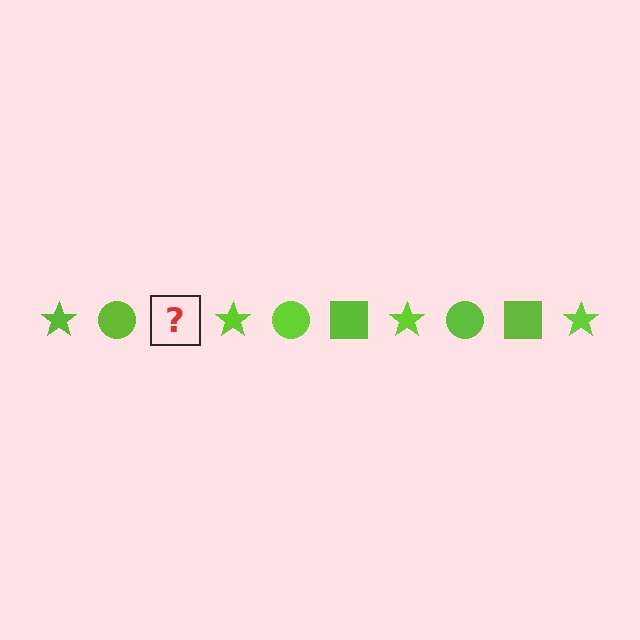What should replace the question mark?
The question mark should be replaced with a lime square.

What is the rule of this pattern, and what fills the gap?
The rule is that the pattern cycles through star, circle, square shapes in lime. The gap should be filled with a lime square.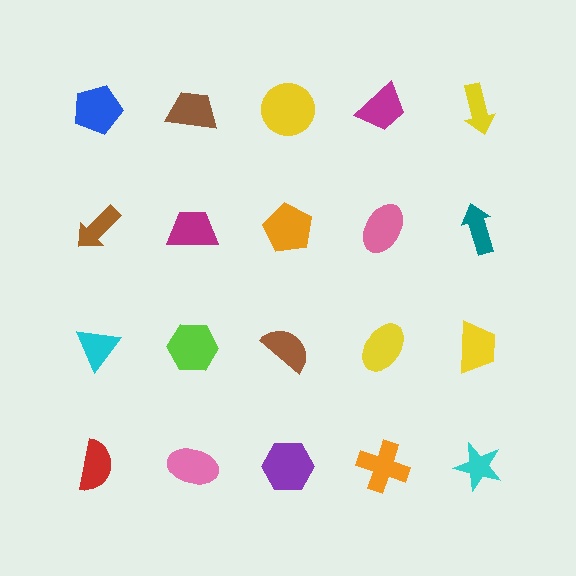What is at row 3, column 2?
A lime hexagon.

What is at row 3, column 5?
A yellow trapezoid.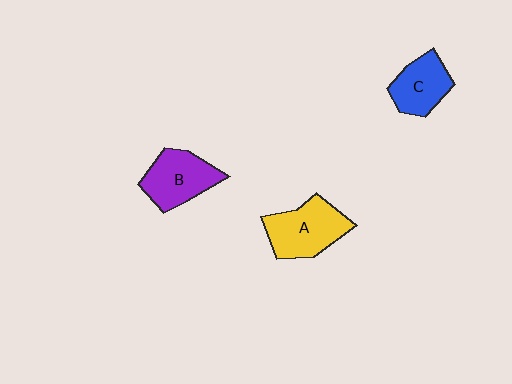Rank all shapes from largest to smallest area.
From largest to smallest: A (yellow), B (purple), C (blue).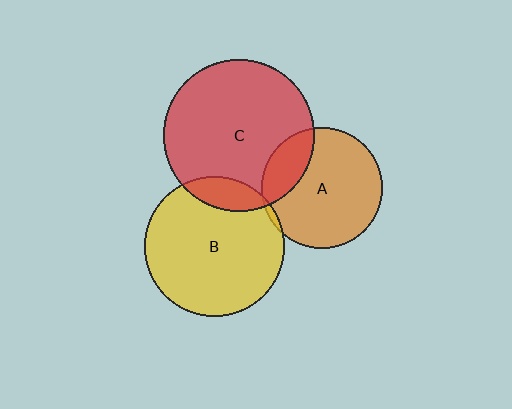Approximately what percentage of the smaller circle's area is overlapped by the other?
Approximately 15%.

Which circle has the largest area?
Circle C (red).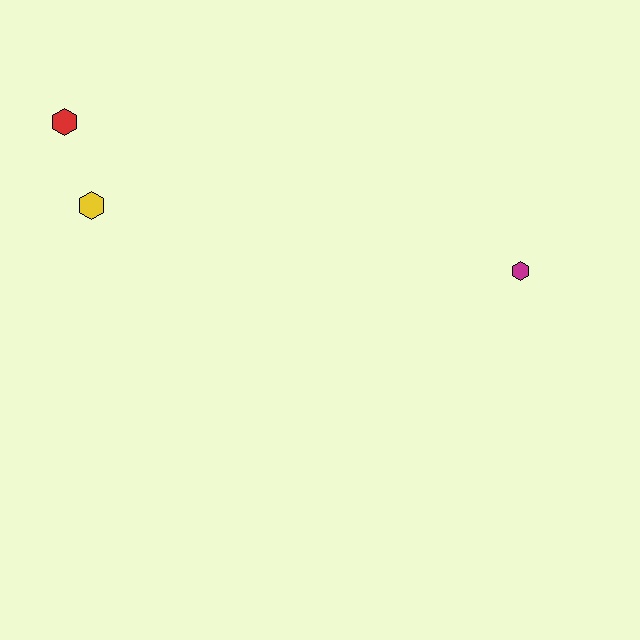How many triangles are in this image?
There are no triangles.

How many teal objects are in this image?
There are no teal objects.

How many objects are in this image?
There are 3 objects.